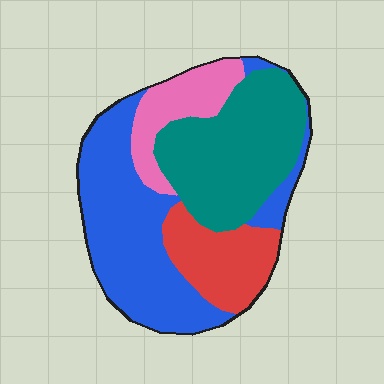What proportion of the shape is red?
Red covers roughly 15% of the shape.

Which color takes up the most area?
Blue, at roughly 40%.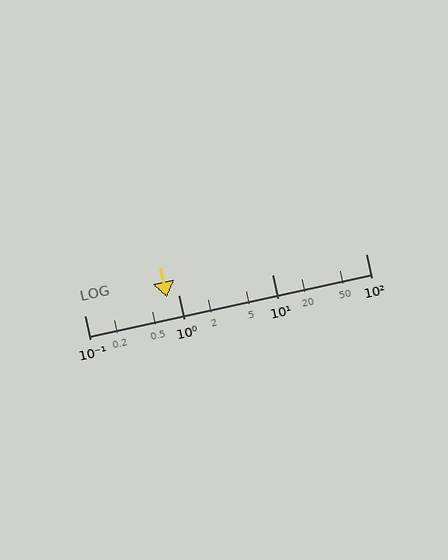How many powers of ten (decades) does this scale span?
The scale spans 3 decades, from 0.1 to 100.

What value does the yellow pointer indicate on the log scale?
The pointer indicates approximately 0.75.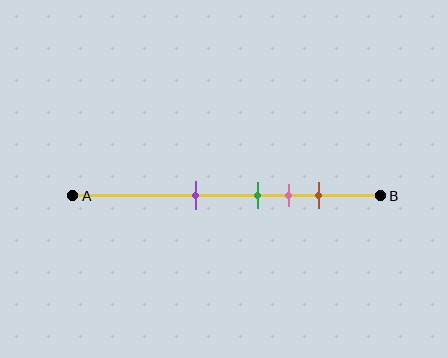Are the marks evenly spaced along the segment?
No, the marks are not evenly spaced.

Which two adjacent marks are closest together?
The green and pink marks are the closest adjacent pair.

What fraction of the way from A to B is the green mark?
The green mark is approximately 60% (0.6) of the way from A to B.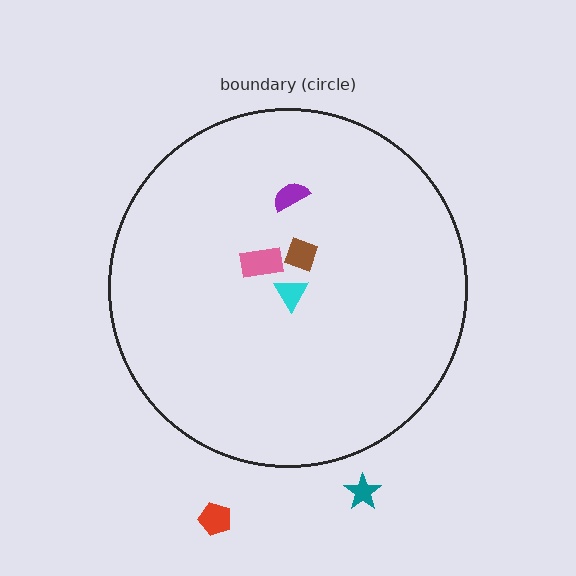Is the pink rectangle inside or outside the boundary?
Inside.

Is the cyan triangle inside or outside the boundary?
Inside.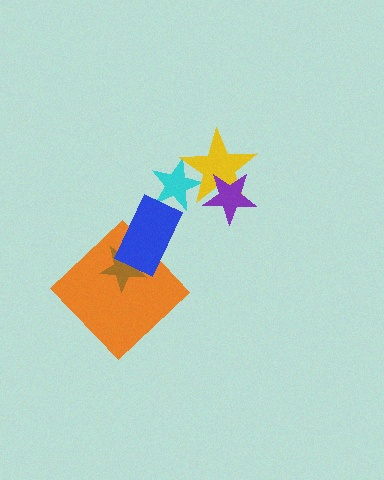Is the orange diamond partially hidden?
Yes, it is partially covered by another shape.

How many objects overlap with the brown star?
2 objects overlap with the brown star.